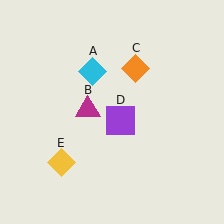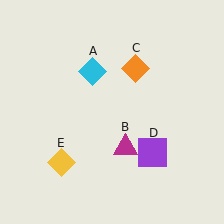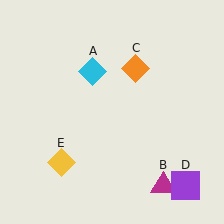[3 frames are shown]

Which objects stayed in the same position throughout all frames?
Cyan diamond (object A) and orange diamond (object C) and yellow diamond (object E) remained stationary.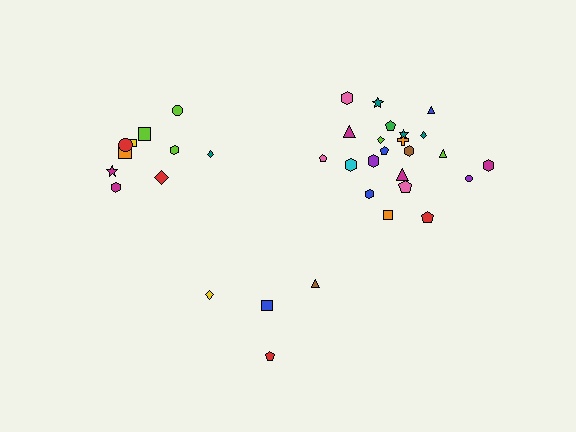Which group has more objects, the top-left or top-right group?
The top-right group.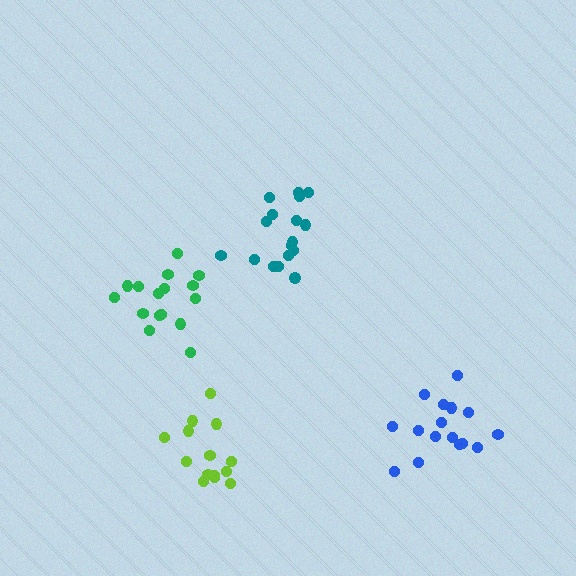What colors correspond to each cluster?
The clusters are colored: teal, blue, green, lime.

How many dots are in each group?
Group 1: 17 dots, Group 2: 16 dots, Group 3: 16 dots, Group 4: 14 dots (63 total).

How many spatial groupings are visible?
There are 4 spatial groupings.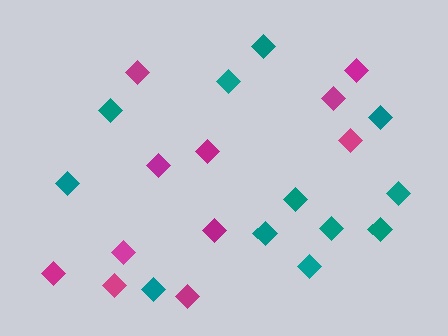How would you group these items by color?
There are 2 groups: one group of magenta diamonds (11) and one group of teal diamonds (12).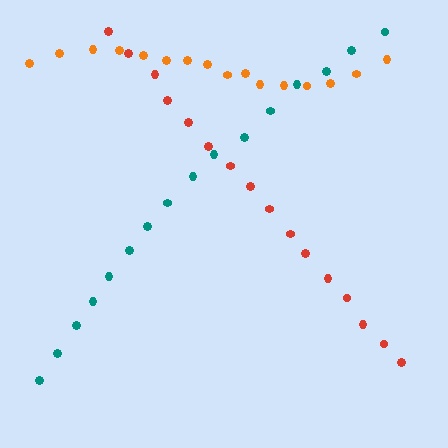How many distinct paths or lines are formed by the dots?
There are 3 distinct paths.